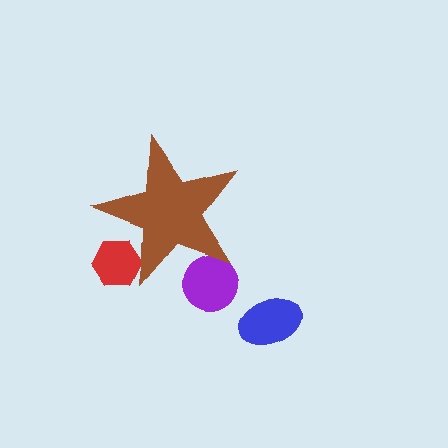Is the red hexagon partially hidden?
Yes, the red hexagon is partially hidden behind the brown star.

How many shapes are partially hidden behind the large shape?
2 shapes are partially hidden.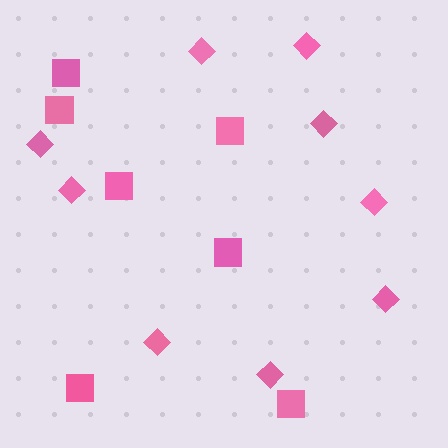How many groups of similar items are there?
There are 2 groups: one group of squares (7) and one group of diamonds (9).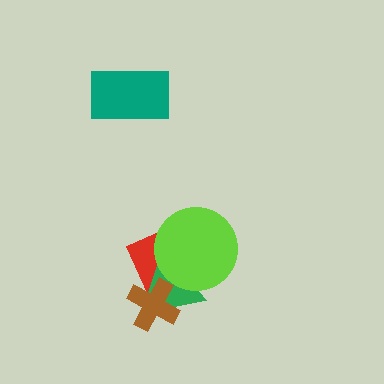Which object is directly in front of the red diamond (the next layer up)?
The green triangle is directly in front of the red diamond.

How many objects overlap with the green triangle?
3 objects overlap with the green triangle.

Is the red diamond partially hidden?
Yes, it is partially covered by another shape.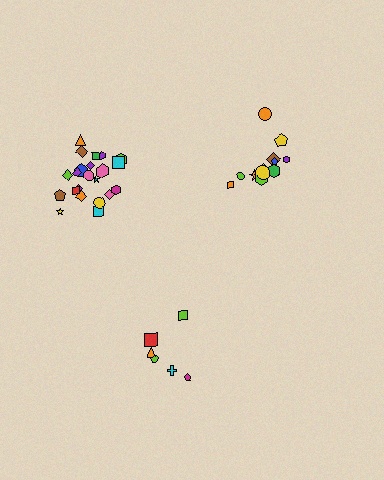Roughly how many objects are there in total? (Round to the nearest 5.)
Roughly 40 objects in total.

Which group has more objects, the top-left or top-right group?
The top-left group.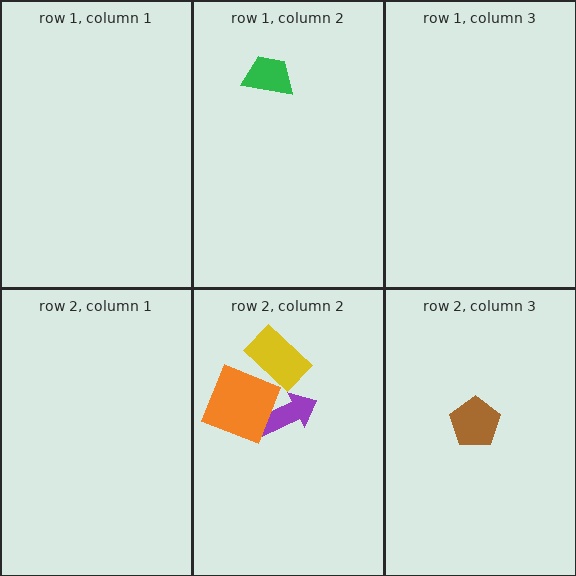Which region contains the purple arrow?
The row 2, column 2 region.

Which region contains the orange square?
The row 2, column 2 region.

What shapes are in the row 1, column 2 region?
The green trapezoid.